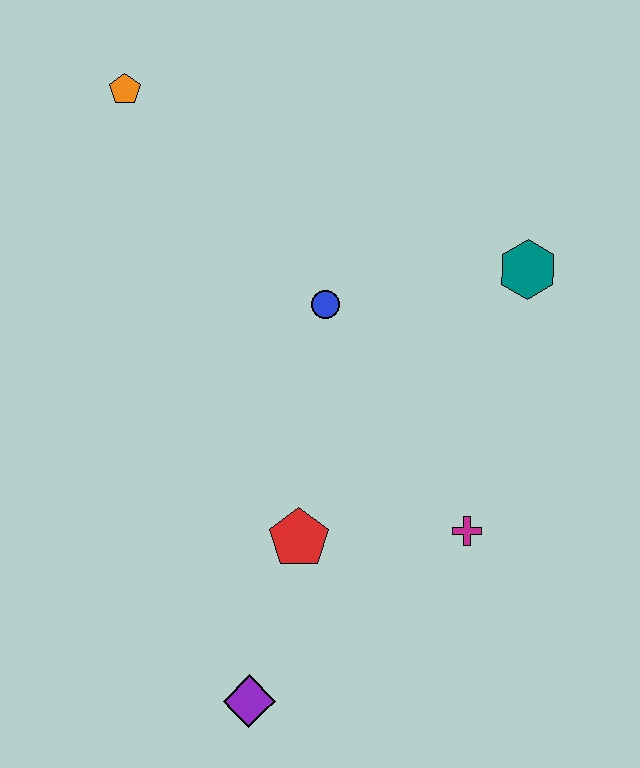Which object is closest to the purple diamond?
The red pentagon is closest to the purple diamond.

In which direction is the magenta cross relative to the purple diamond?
The magenta cross is to the right of the purple diamond.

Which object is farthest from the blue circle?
The purple diamond is farthest from the blue circle.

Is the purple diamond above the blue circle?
No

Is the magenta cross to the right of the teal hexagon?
No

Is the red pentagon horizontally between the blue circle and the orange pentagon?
Yes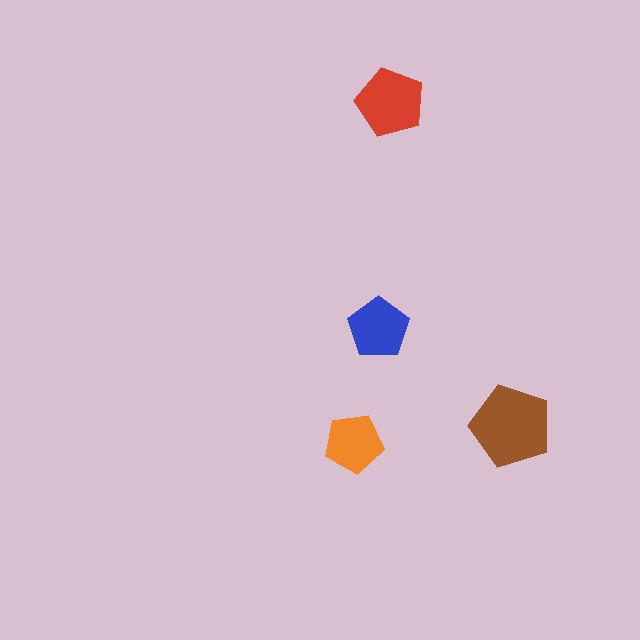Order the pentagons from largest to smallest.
the brown one, the red one, the blue one, the orange one.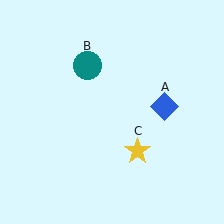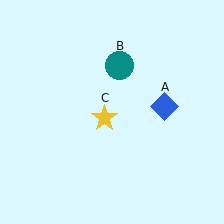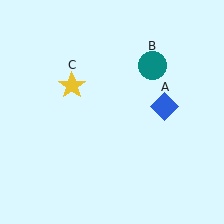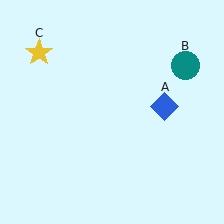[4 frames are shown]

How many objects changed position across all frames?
2 objects changed position: teal circle (object B), yellow star (object C).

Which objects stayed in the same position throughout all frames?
Blue diamond (object A) remained stationary.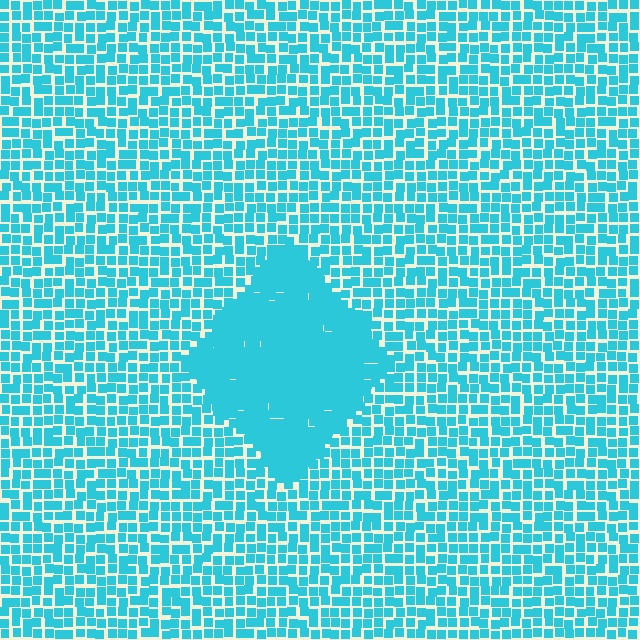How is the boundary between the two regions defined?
The boundary is defined by a change in element density (approximately 1.8x ratio). All elements are the same color, size, and shape.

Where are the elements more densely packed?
The elements are more densely packed inside the diamond boundary.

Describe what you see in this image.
The image contains small cyan elements arranged at two different densities. A diamond-shaped region is visible where the elements are more densely packed than the surrounding area.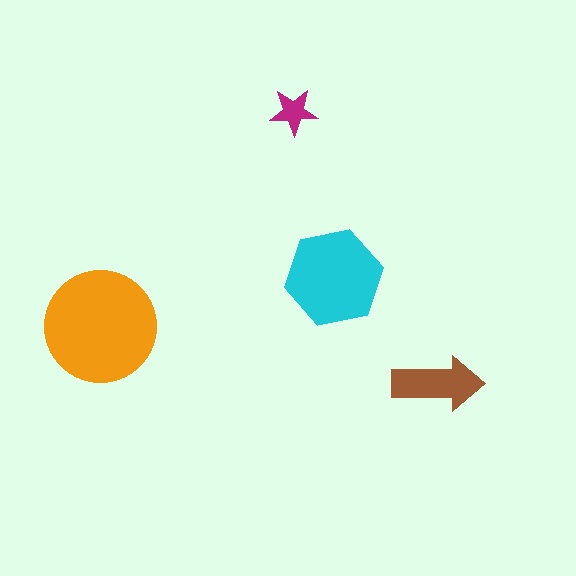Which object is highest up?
The magenta star is topmost.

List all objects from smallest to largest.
The magenta star, the brown arrow, the cyan hexagon, the orange circle.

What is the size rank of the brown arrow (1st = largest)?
3rd.